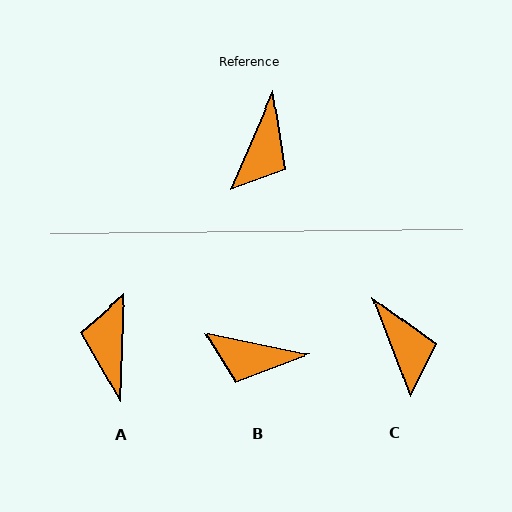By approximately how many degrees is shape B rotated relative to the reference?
Approximately 78 degrees clockwise.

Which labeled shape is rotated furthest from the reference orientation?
A, about 159 degrees away.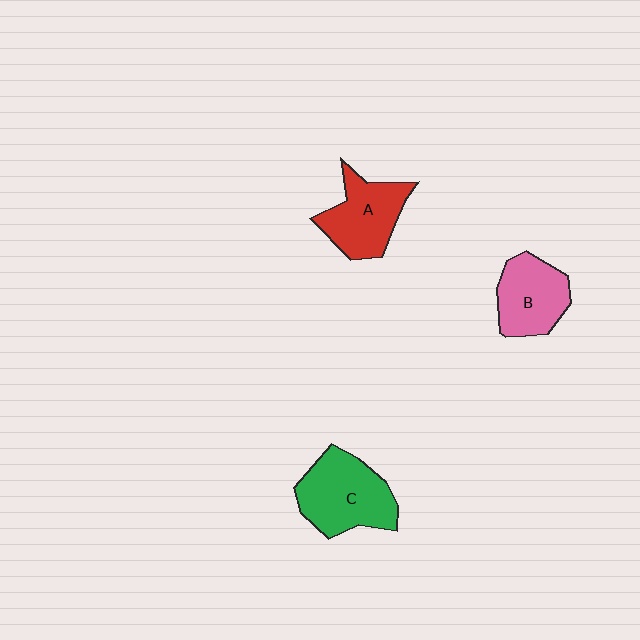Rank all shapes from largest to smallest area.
From largest to smallest: C (green), A (red), B (pink).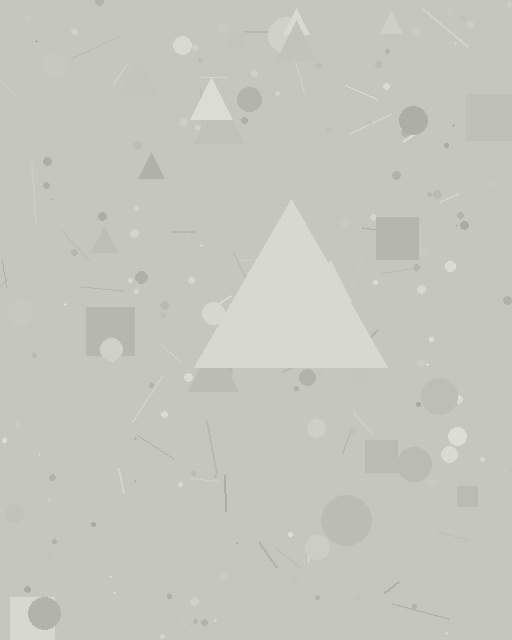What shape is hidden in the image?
A triangle is hidden in the image.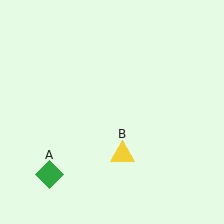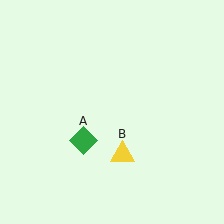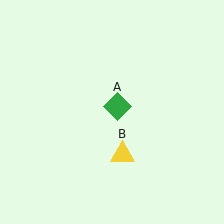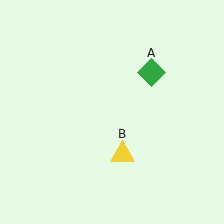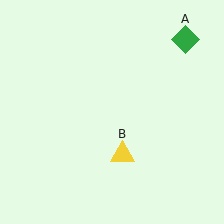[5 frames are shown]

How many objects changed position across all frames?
1 object changed position: green diamond (object A).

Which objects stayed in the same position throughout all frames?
Yellow triangle (object B) remained stationary.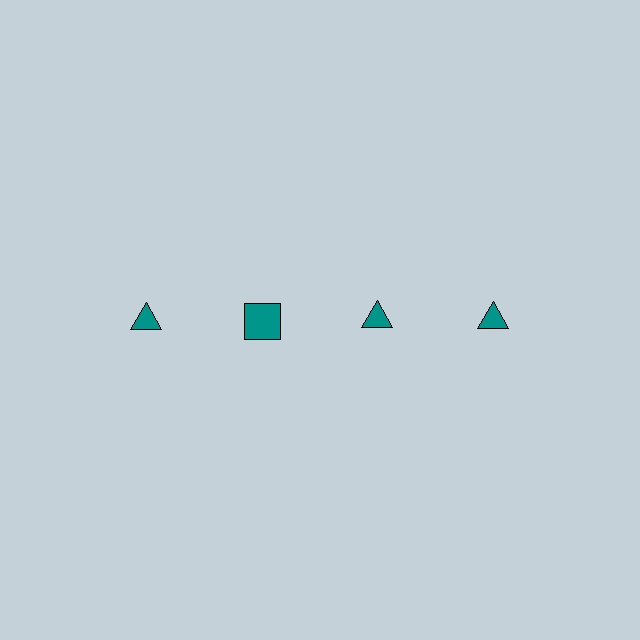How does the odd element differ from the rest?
It has a different shape: square instead of triangle.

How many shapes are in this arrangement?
There are 4 shapes arranged in a grid pattern.